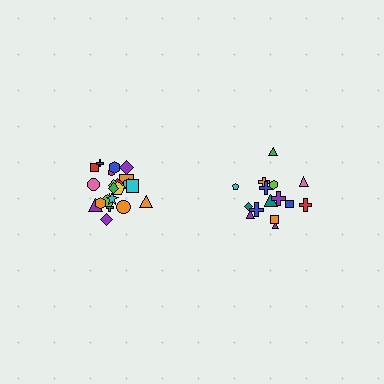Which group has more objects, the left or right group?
The left group.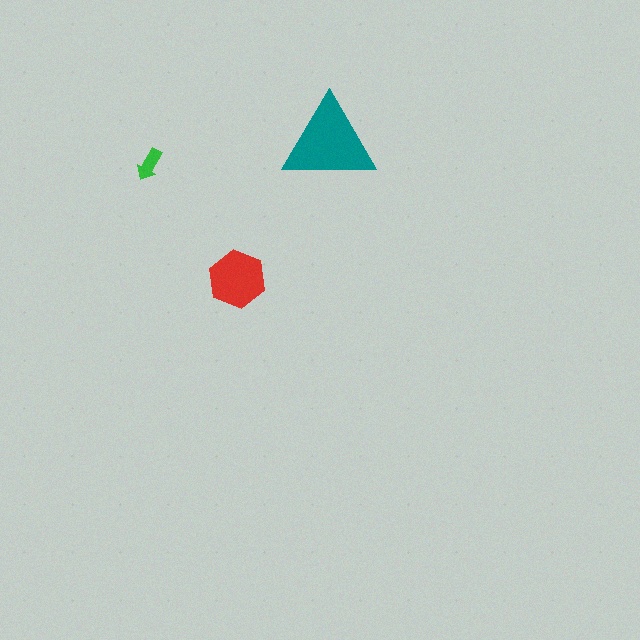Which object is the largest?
The teal triangle.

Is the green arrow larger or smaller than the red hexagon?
Smaller.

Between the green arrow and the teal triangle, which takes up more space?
The teal triangle.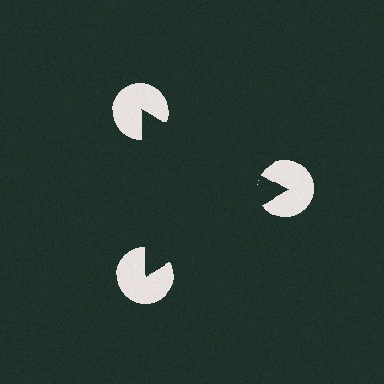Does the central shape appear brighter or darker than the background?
It typically appears slightly darker than the background, even though no actual brightness change is drawn.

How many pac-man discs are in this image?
There are 3 — one at each vertex of the illusory triangle.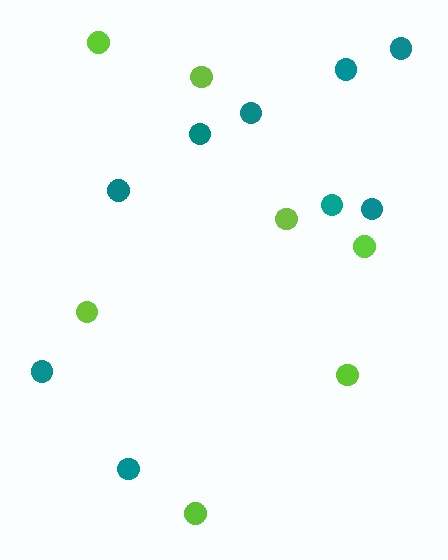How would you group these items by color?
There are 2 groups: one group of teal circles (9) and one group of lime circles (7).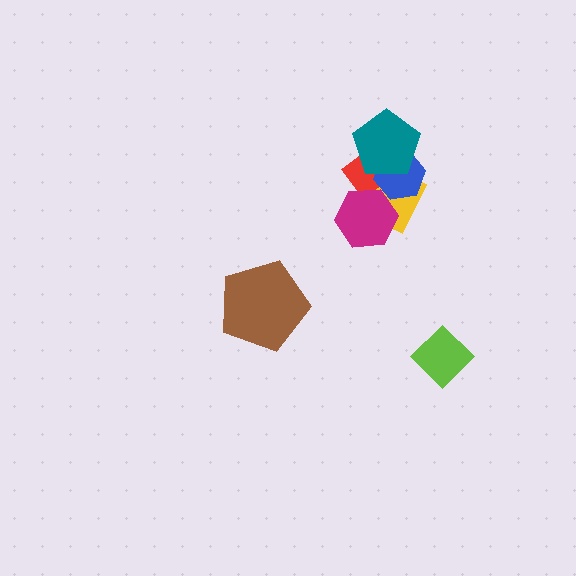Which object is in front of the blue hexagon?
The teal pentagon is in front of the blue hexagon.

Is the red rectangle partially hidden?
Yes, it is partially covered by another shape.